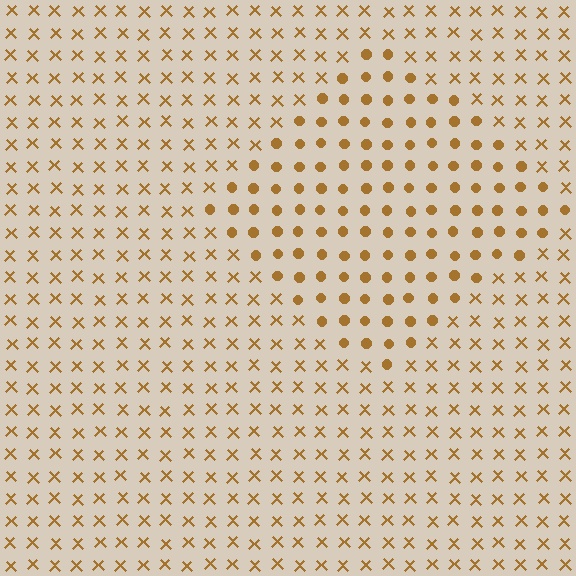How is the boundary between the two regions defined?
The boundary is defined by a change in element shape: circles inside vs. X marks outside. All elements share the same color and spacing.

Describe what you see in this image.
The image is filled with small brown elements arranged in a uniform grid. A diamond-shaped region contains circles, while the surrounding area contains X marks. The boundary is defined purely by the change in element shape.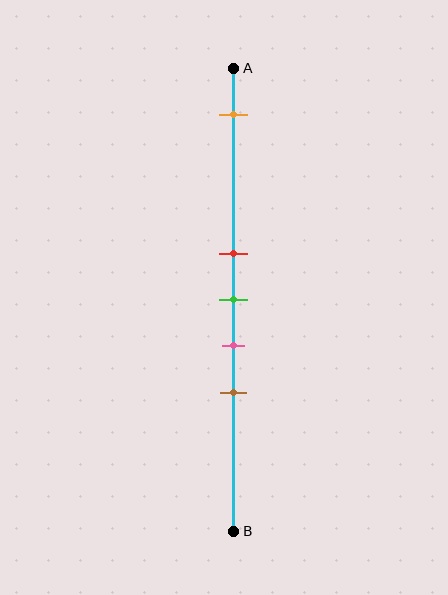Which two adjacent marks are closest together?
The red and green marks are the closest adjacent pair.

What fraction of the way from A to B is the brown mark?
The brown mark is approximately 70% (0.7) of the way from A to B.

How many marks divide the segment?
There are 5 marks dividing the segment.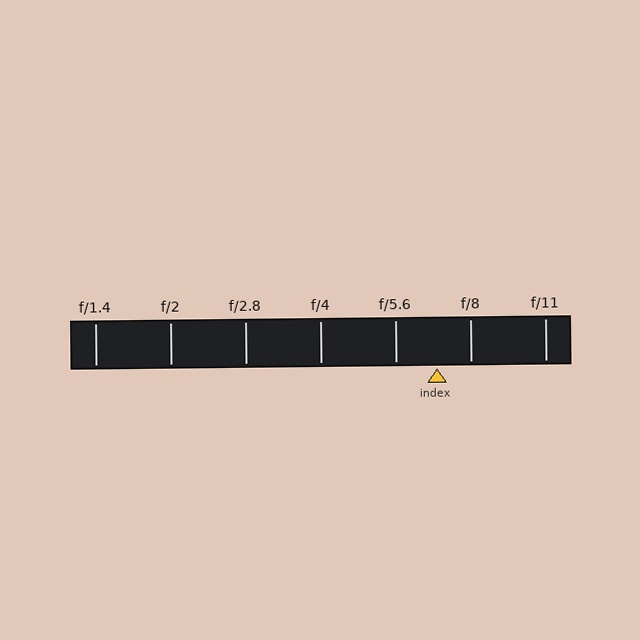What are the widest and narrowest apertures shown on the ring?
The widest aperture shown is f/1.4 and the narrowest is f/11.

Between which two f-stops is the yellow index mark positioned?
The index mark is between f/5.6 and f/8.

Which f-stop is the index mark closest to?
The index mark is closest to f/8.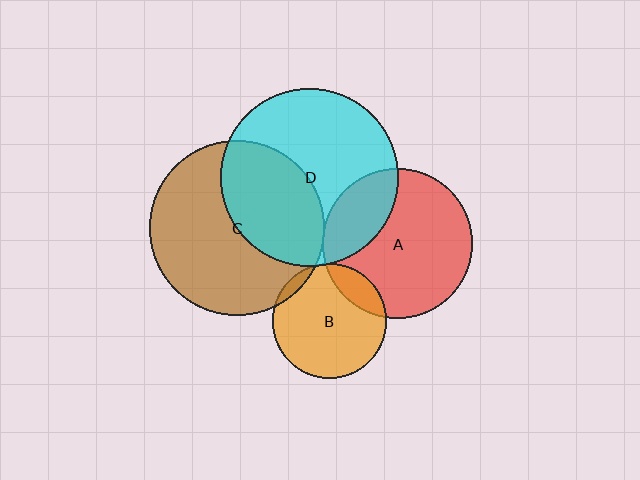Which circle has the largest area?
Circle D (cyan).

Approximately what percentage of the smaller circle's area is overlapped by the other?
Approximately 25%.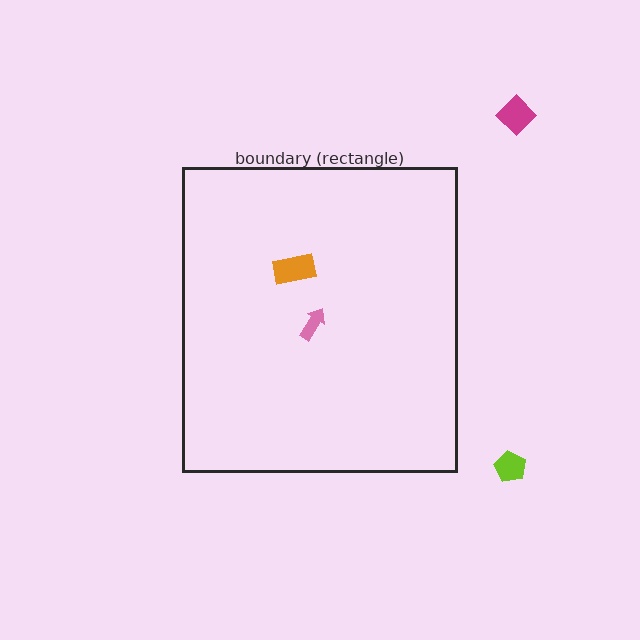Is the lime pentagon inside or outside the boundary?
Outside.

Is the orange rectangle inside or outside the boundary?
Inside.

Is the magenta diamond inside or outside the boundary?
Outside.